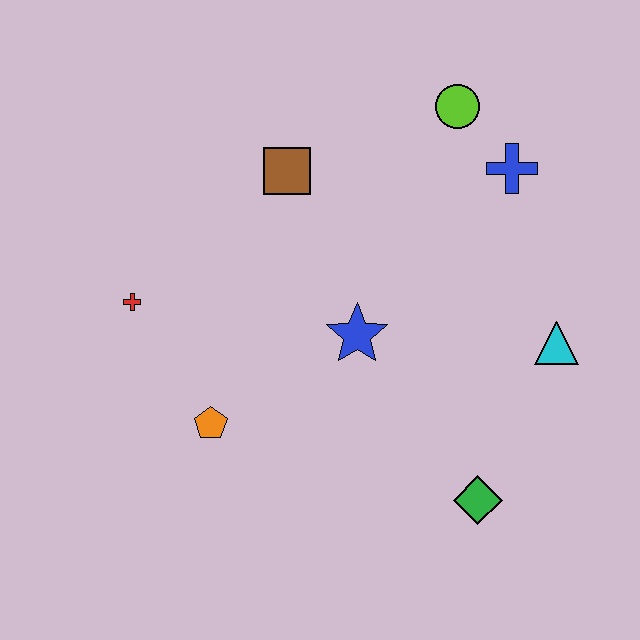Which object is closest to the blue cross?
The lime circle is closest to the blue cross.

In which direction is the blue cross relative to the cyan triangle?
The blue cross is above the cyan triangle.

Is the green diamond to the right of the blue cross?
No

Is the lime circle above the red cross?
Yes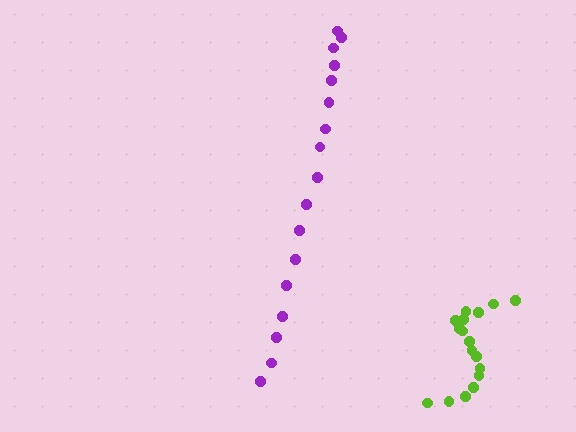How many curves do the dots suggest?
There are 2 distinct paths.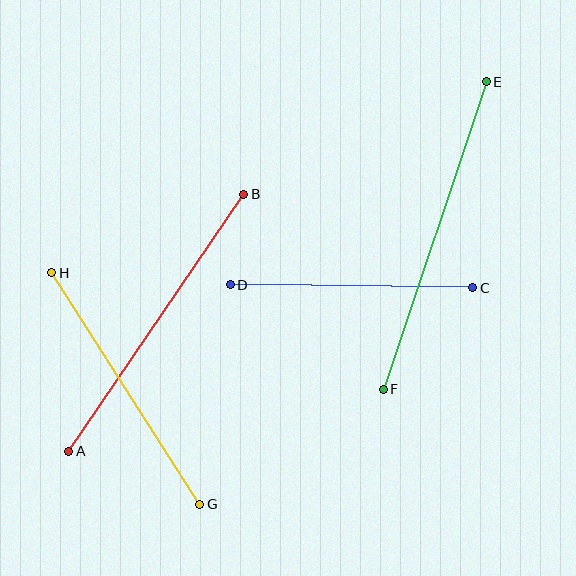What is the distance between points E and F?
The distance is approximately 324 pixels.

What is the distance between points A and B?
The distance is approximately 311 pixels.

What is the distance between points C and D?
The distance is approximately 243 pixels.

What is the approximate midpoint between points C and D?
The midpoint is at approximately (352, 286) pixels.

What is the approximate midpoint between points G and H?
The midpoint is at approximately (126, 388) pixels.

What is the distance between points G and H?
The distance is approximately 275 pixels.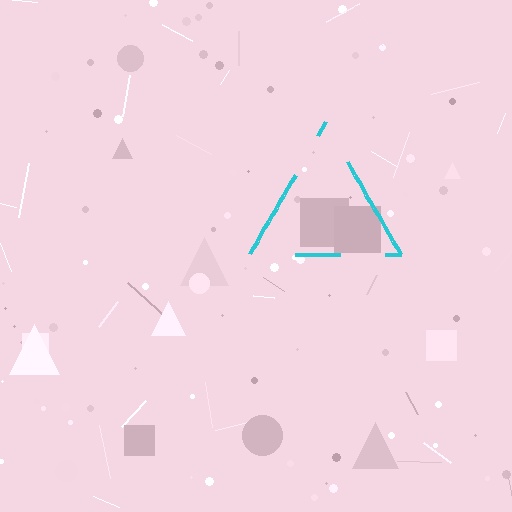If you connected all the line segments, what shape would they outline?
They would outline a triangle.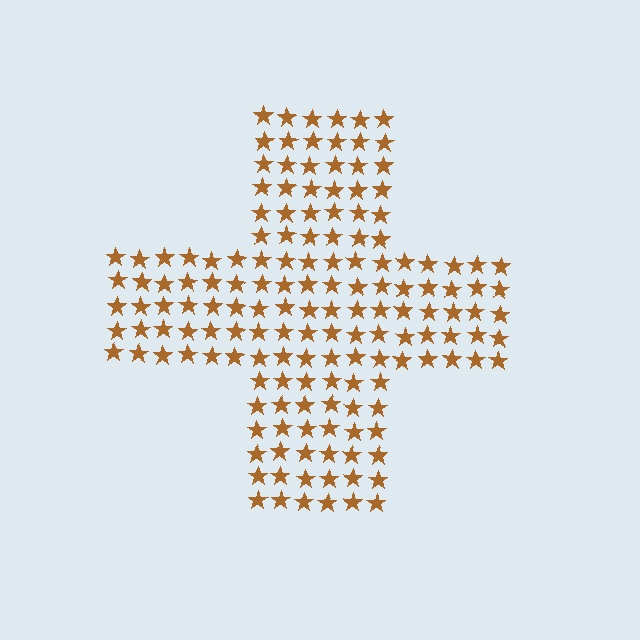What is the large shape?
The large shape is a cross.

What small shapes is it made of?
It is made of small stars.